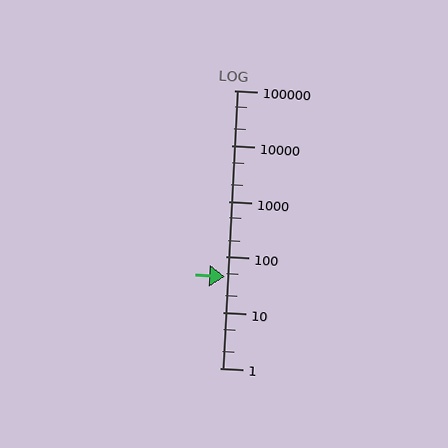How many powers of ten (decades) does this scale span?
The scale spans 5 decades, from 1 to 100000.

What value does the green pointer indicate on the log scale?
The pointer indicates approximately 44.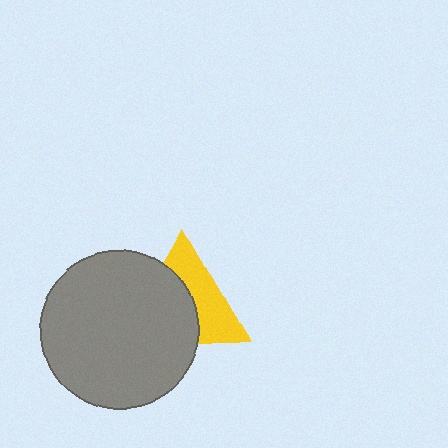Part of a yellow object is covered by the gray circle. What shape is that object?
It is a triangle.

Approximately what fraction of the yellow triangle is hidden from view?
Roughly 53% of the yellow triangle is hidden behind the gray circle.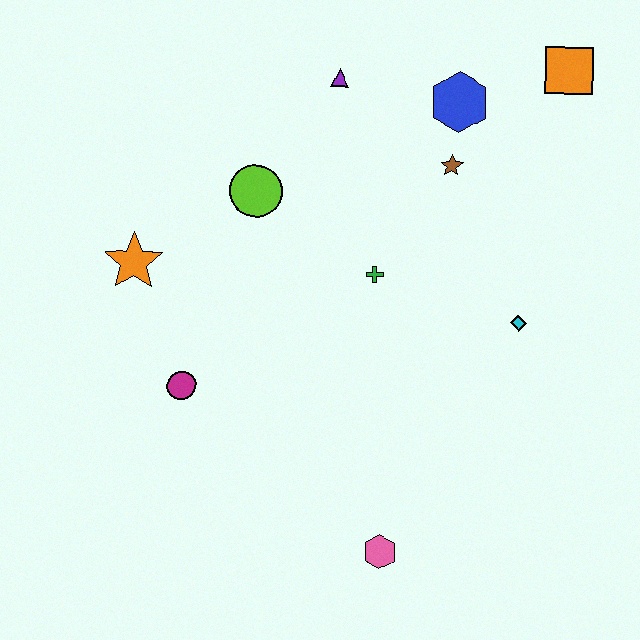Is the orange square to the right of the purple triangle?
Yes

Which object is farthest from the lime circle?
The pink hexagon is farthest from the lime circle.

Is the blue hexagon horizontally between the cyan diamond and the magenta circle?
Yes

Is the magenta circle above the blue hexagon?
No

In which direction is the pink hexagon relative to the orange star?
The pink hexagon is below the orange star.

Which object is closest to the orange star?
The magenta circle is closest to the orange star.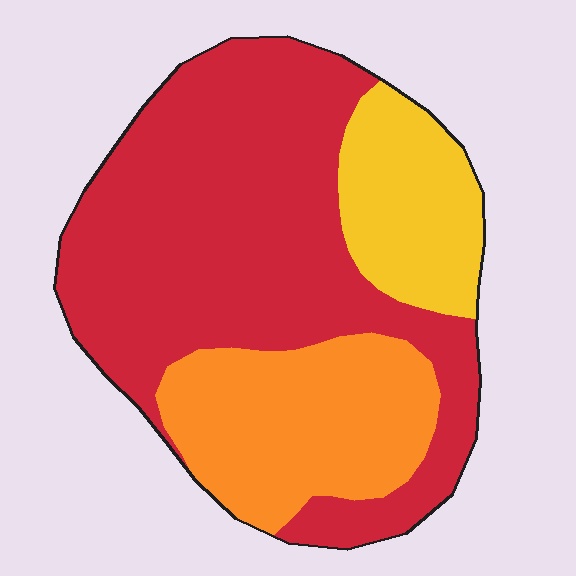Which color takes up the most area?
Red, at roughly 60%.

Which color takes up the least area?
Yellow, at roughly 15%.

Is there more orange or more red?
Red.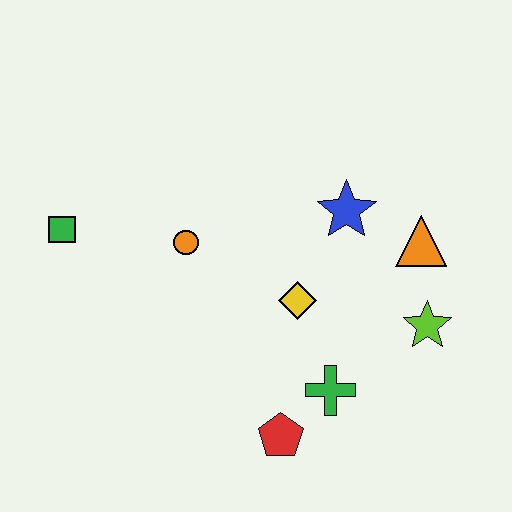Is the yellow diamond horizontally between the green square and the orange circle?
No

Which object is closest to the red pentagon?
The green cross is closest to the red pentagon.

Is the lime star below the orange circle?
Yes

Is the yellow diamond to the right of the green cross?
No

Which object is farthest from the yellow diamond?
The green square is farthest from the yellow diamond.